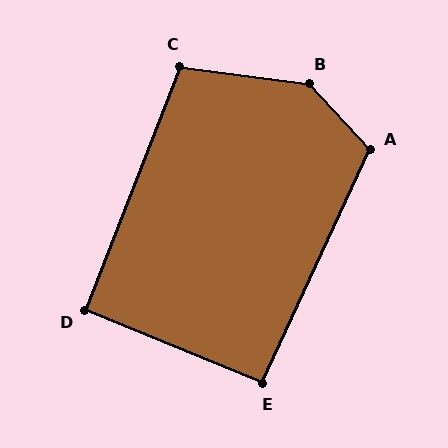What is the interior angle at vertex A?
Approximately 112 degrees (obtuse).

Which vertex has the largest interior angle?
B, at approximately 141 degrees.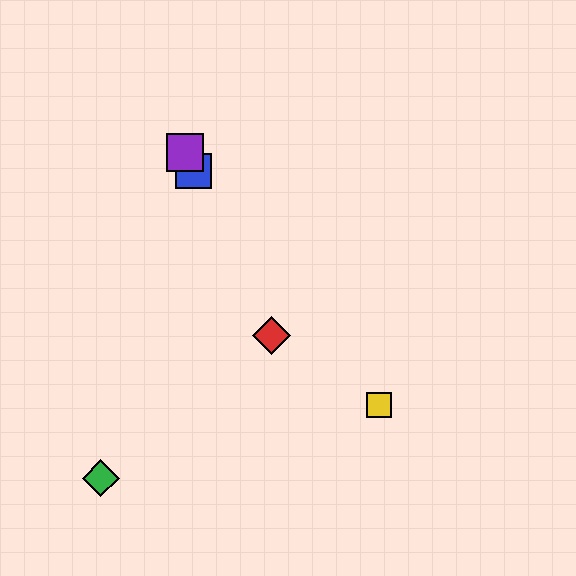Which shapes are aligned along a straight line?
The red diamond, the blue square, the purple square are aligned along a straight line.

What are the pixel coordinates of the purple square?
The purple square is at (185, 152).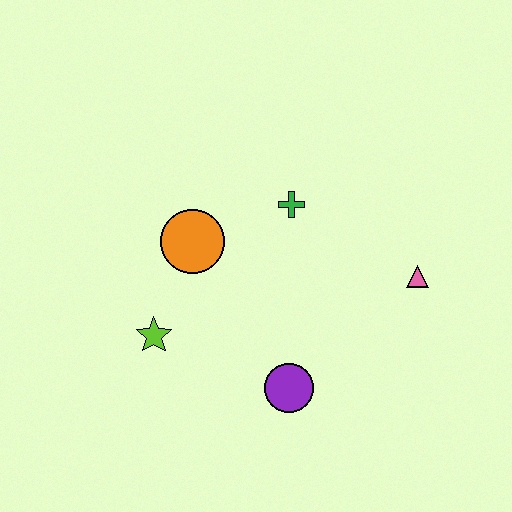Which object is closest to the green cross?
The orange circle is closest to the green cross.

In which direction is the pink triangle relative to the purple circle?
The pink triangle is to the right of the purple circle.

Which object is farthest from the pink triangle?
The lime star is farthest from the pink triangle.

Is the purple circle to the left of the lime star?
No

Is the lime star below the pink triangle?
Yes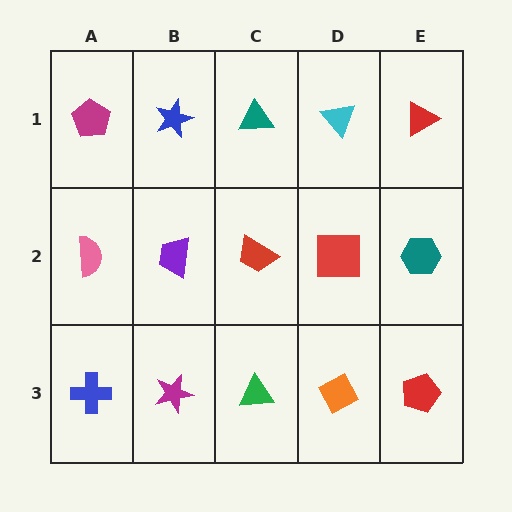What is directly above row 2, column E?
A red triangle.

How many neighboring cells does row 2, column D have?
4.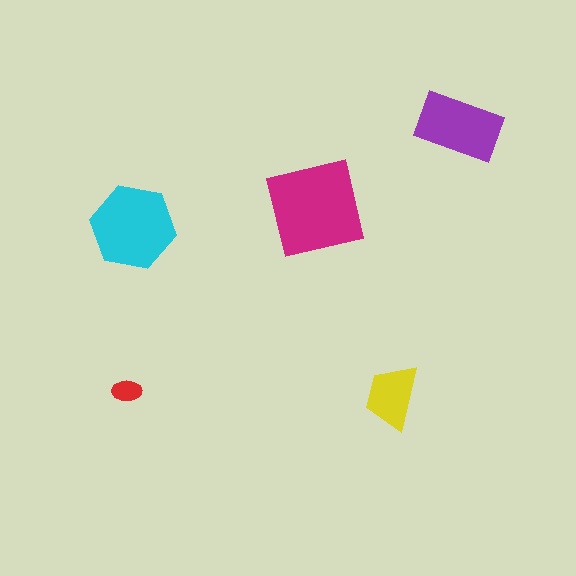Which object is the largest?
The magenta square.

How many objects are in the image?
There are 5 objects in the image.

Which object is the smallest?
The red ellipse.